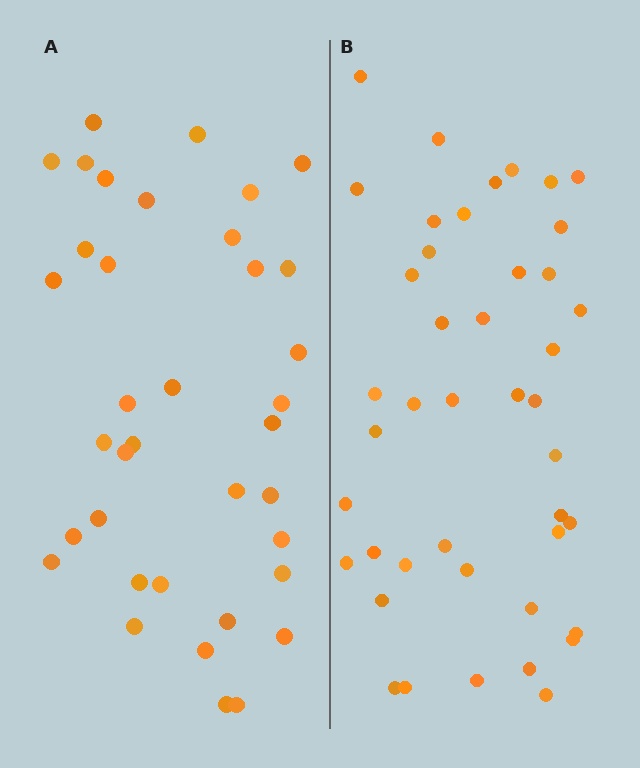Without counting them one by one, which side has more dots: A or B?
Region B (the right region) has more dots.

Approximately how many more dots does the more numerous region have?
Region B has about 6 more dots than region A.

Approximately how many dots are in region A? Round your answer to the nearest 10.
About 40 dots. (The exact count is 37, which rounds to 40.)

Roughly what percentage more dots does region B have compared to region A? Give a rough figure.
About 15% more.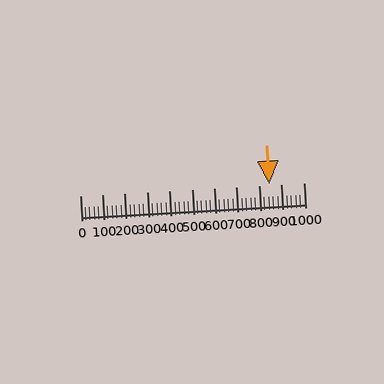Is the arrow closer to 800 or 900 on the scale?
The arrow is closer to 800.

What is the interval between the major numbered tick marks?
The major tick marks are spaced 100 units apart.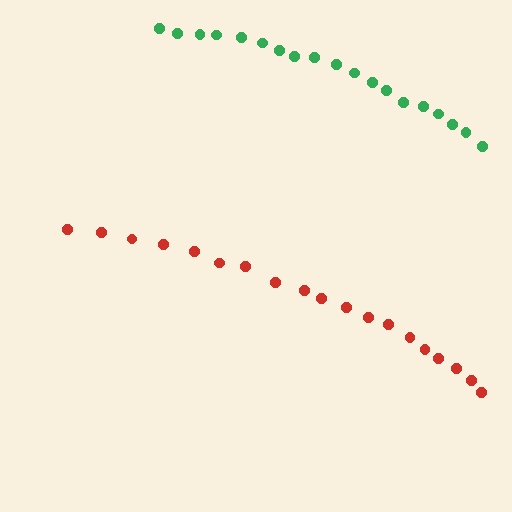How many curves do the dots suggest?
There are 2 distinct paths.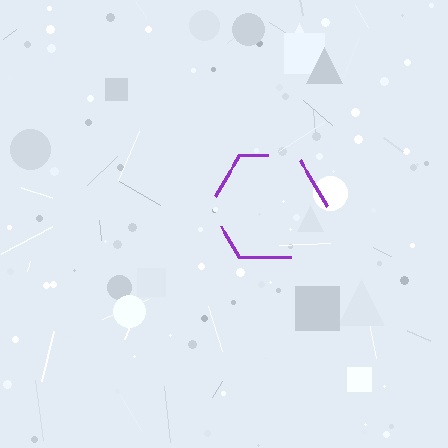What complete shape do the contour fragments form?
The contour fragments form a hexagon.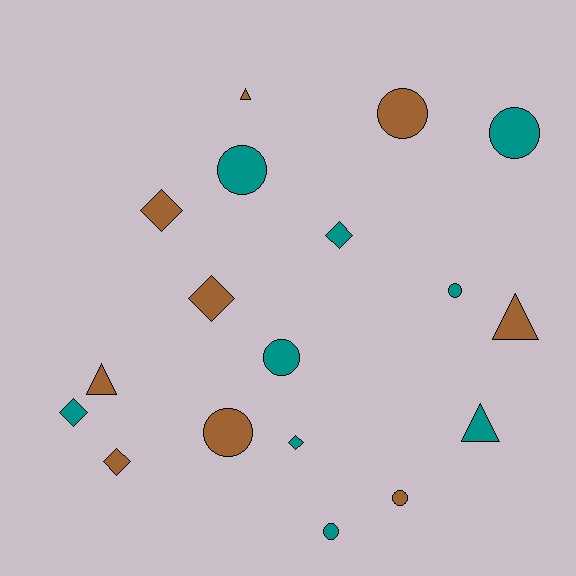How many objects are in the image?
There are 18 objects.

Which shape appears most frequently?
Circle, with 8 objects.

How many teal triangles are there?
There is 1 teal triangle.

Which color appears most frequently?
Teal, with 9 objects.